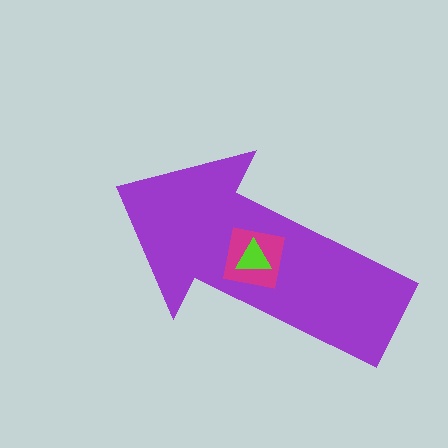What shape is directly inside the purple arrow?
The magenta square.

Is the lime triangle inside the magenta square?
Yes.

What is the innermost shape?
The lime triangle.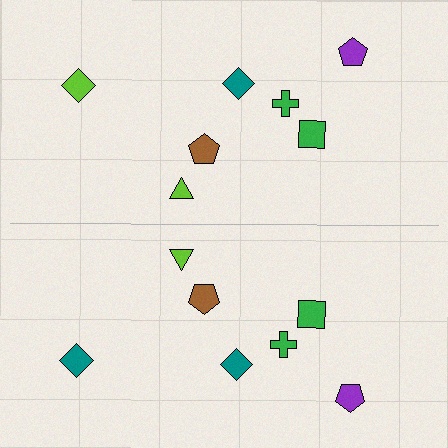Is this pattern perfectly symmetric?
No, the pattern is not perfectly symmetric. The teal diamond on the bottom side breaks the symmetry — its mirror counterpart is lime.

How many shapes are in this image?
There are 14 shapes in this image.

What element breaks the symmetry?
The teal diamond on the bottom side breaks the symmetry — its mirror counterpart is lime.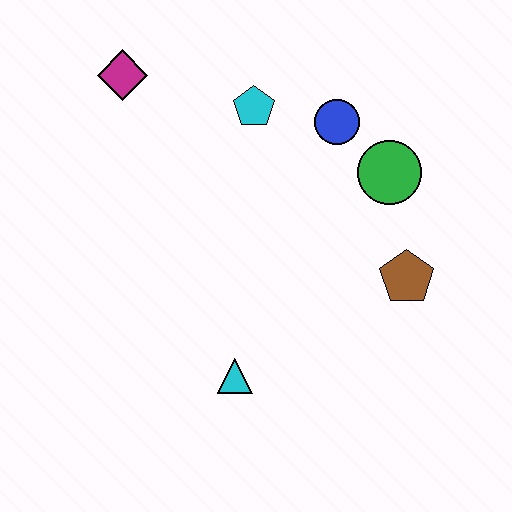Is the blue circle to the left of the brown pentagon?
Yes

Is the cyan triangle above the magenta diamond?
No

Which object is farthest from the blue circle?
The cyan triangle is farthest from the blue circle.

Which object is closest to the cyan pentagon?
The blue circle is closest to the cyan pentagon.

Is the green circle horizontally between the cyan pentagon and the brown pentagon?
Yes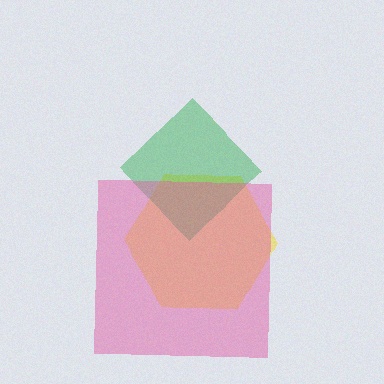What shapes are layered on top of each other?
The layered shapes are: a yellow hexagon, a green diamond, a pink square.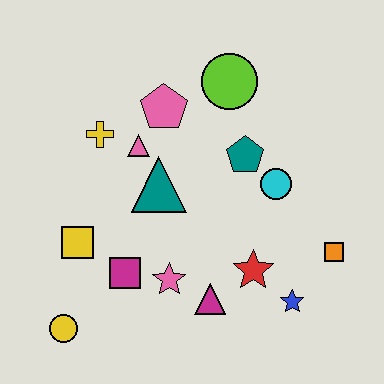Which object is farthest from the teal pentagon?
The yellow circle is farthest from the teal pentagon.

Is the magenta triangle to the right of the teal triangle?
Yes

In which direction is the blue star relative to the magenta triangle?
The blue star is to the right of the magenta triangle.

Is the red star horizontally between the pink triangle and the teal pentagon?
No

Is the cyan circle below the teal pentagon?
Yes